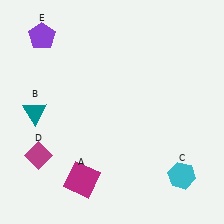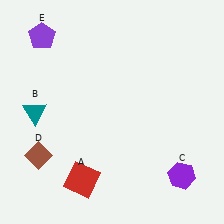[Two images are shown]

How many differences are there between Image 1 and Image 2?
There are 3 differences between the two images.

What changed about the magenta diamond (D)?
In Image 1, D is magenta. In Image 2, it changed to brown.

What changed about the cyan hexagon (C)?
In Image 1, C is cyan. In Image 2, it changed to purple.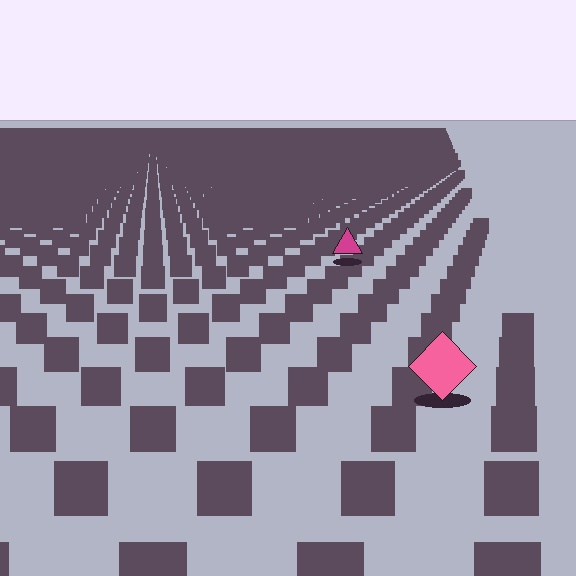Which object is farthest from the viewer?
The magenta triangle is farthest from the viewer. It appears smaller and the ground texture around it is denser.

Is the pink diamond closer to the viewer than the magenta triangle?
Yes. The pink diamond is closer — you can tell from the texture gradient: the ground texture is coarser near it.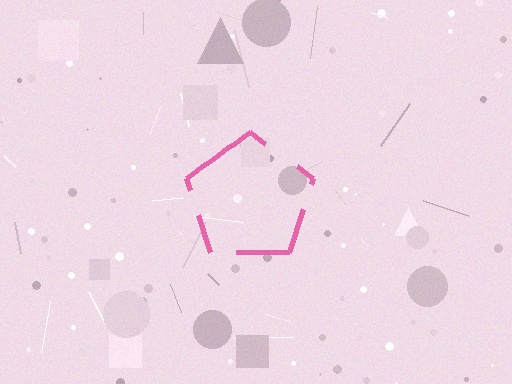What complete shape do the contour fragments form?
The contour fragments form a pentagon.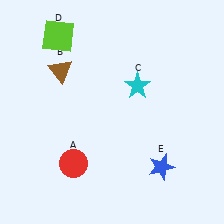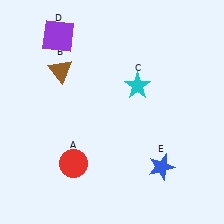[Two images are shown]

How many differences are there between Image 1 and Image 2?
There is 1 difference between the two images.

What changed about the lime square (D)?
In Image 1, D is lime. In Image 2, it changed to purple.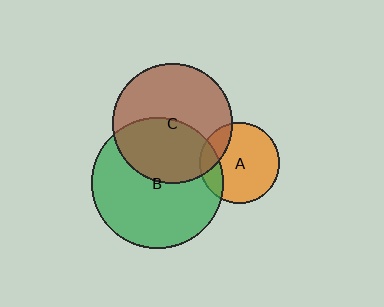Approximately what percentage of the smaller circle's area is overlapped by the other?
Approximately 45%.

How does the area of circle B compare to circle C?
Approximately 1.2 times.